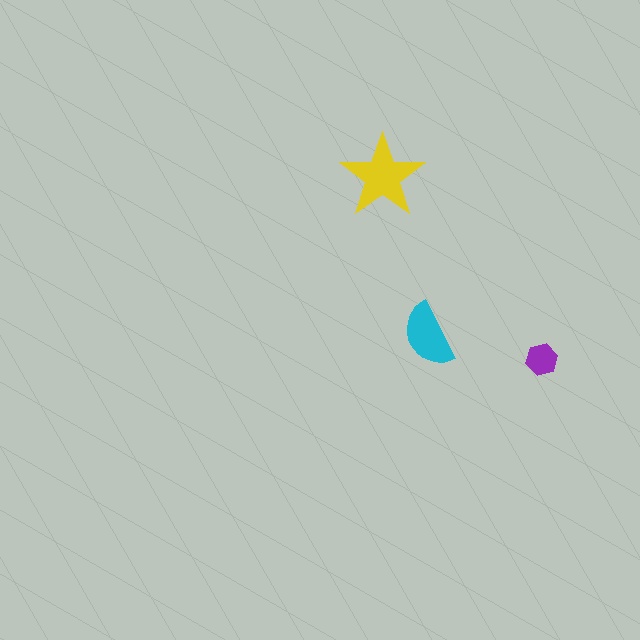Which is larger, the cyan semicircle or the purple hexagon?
The cyan semicircle.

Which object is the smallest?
The purple hexagon.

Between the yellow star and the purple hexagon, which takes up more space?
The yellow star.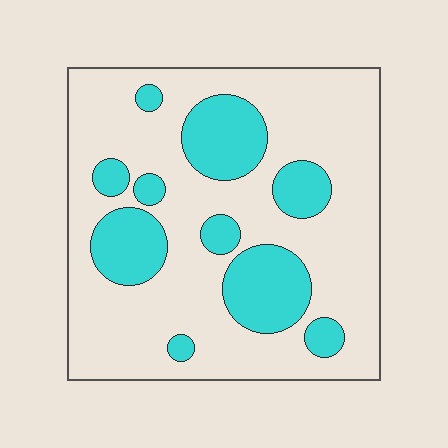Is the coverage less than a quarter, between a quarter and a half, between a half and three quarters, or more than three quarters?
Between a quarter and a half.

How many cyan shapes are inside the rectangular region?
10.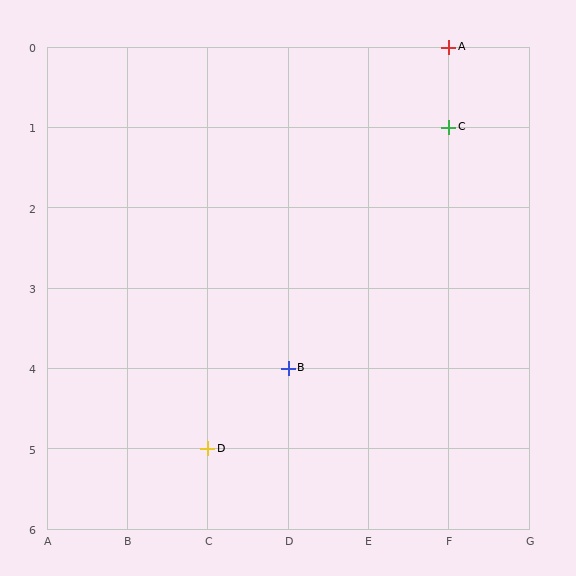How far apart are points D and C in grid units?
Points D and C are 3 columns and 4 rows apart (about 5.0 grid units diagonally).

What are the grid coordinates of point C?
Point C is at grid coordinates (F, 1).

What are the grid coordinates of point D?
Point D is at grid coordinates (C, 5).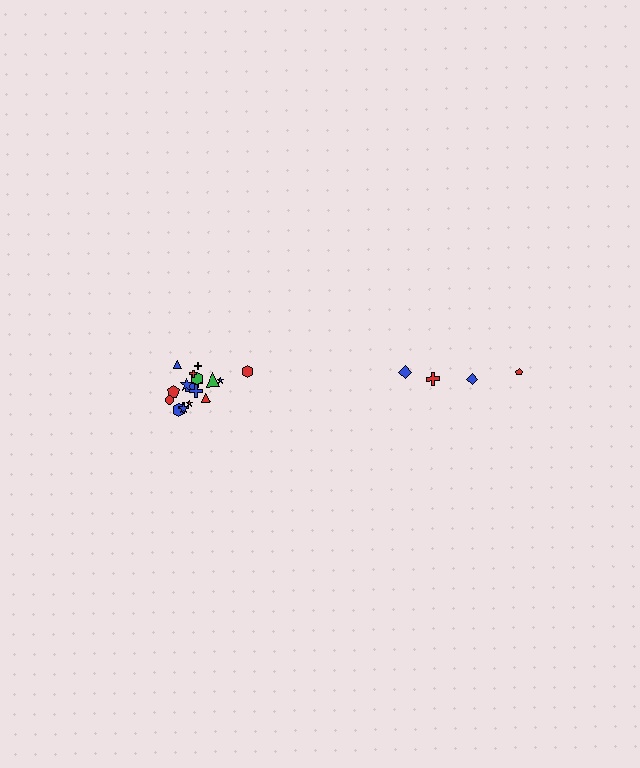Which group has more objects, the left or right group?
The left group.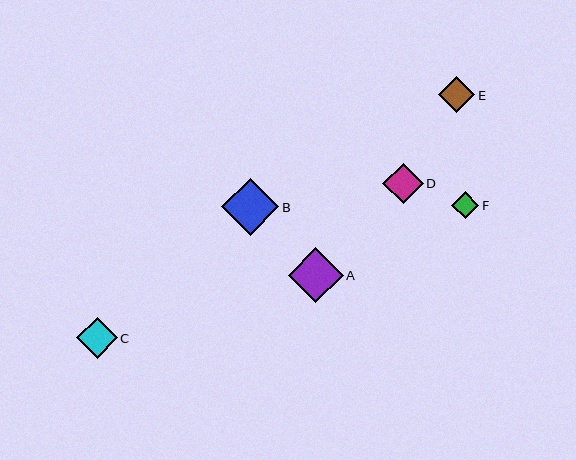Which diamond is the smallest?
Diamond F is the smallest with a size of approximately 27 pixels.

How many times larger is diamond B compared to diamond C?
Diamond B is approximately 1.4 times the size of diamond C.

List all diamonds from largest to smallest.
From largest to smallest: B, A, C, D, E, F.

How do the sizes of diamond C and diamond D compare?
Diamond C and diamond D are approximately the same size.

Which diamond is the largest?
Diamond B is the largest with a size of approximately 57 pixels.